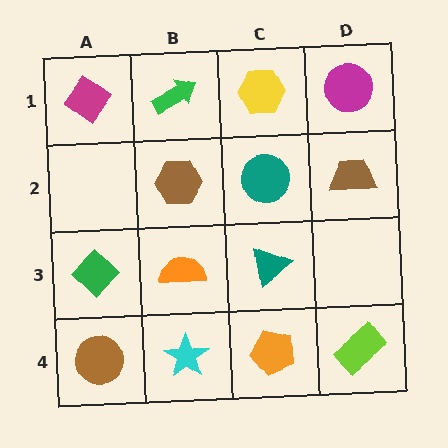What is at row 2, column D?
A brown trapezoid.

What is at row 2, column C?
A teal circle.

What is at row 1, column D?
A magenta circle.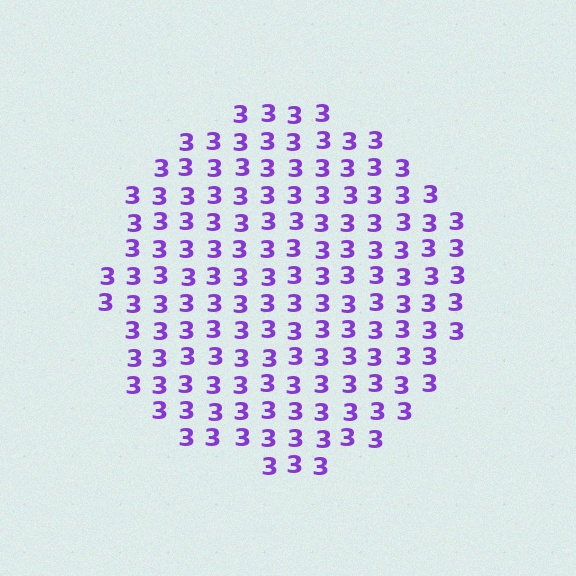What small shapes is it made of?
It is made of small digit 3's.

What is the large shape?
The large shape is a circle.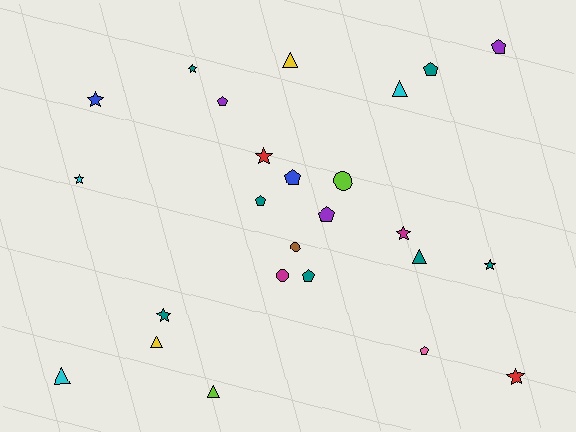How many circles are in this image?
There are 3 circles.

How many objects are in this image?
There are 25 objects.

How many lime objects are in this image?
There are 2 lime objects.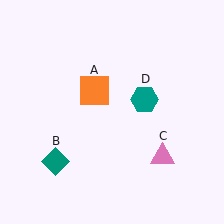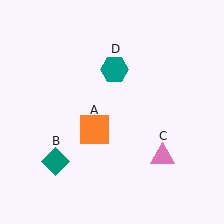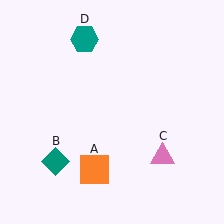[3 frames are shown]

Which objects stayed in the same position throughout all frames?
Teal diamond (object B) and pink triangle (object C) remained stationary.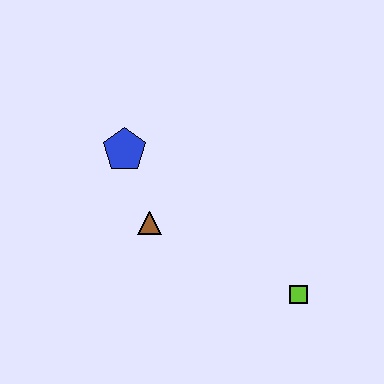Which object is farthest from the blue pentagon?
The lime square is farthest from the blue pentagon.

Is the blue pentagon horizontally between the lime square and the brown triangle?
No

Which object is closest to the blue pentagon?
The brown triangle is closest to the blue pentagon.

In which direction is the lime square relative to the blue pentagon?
The lime square is to the right of the blue pentagon.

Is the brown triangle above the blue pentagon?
No